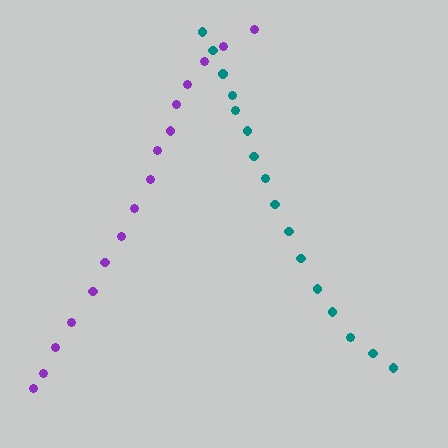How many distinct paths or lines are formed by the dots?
There are 2 distinct paths.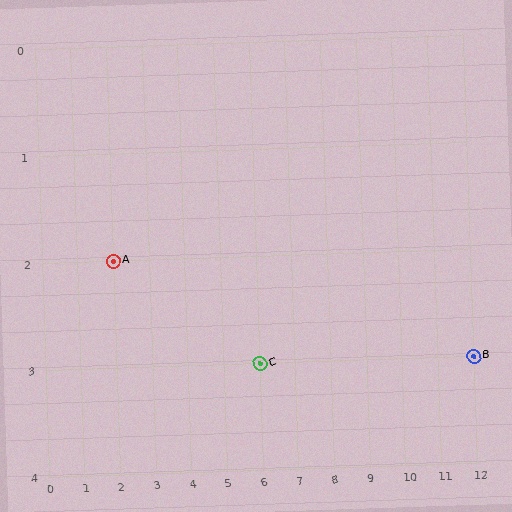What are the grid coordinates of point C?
Point C is at grid coordinates (6, 3).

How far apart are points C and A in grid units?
Points C and A are 4 columns and 1 row apart (about 4.1 grid units diagonally).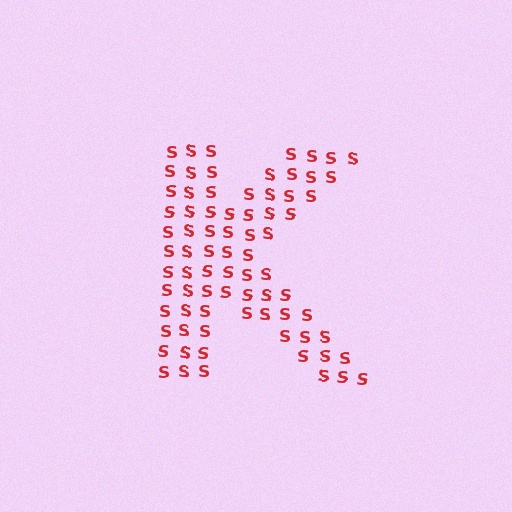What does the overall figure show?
The overall figure shows the letter K.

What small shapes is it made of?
It is made of small letter S's.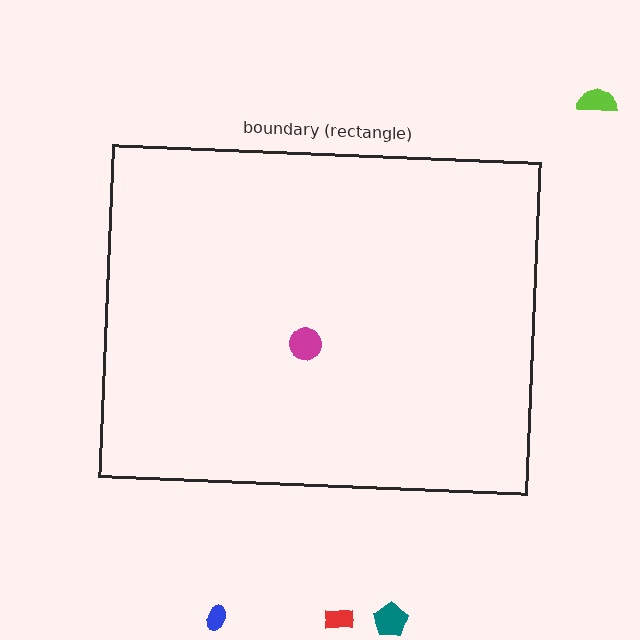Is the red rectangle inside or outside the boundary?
Outside.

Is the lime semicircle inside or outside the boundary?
Outside.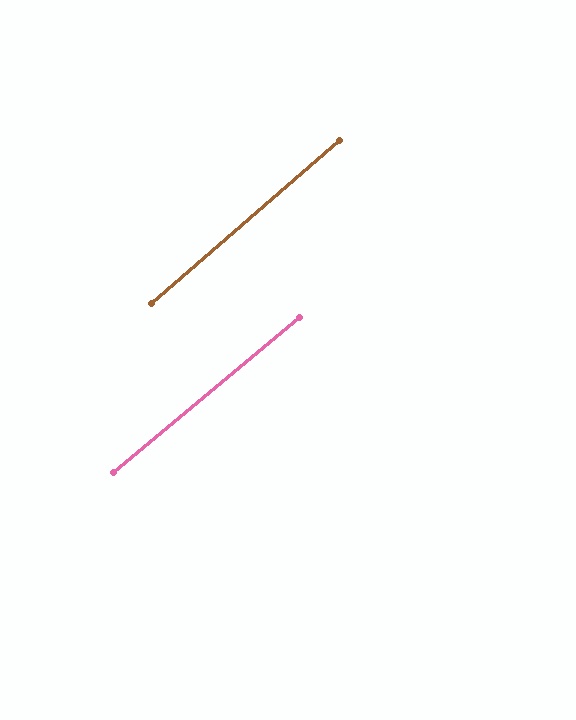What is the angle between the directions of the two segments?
Approximately 1 degree.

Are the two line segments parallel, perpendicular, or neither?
Parallel — their directions differ by only 1.1°.